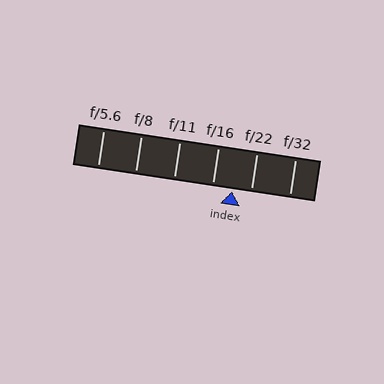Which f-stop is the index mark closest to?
The index mark is closest to f/22.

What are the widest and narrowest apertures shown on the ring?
The widest aperture shown is f/5.6 and the narrowest is f/32.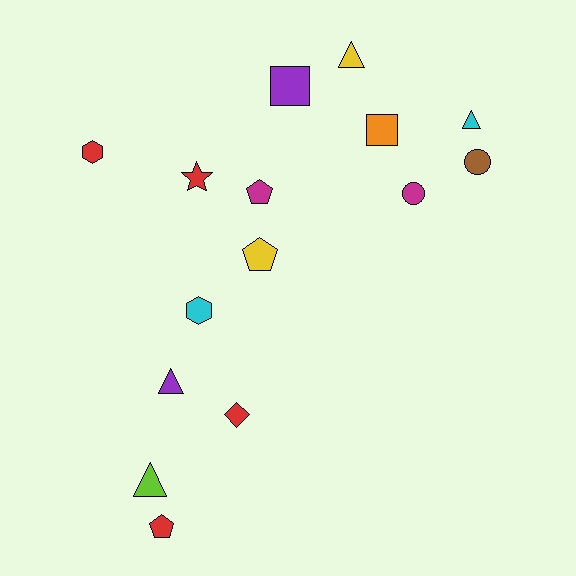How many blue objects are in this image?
There are no blue objects.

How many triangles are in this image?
There are 4 triangles.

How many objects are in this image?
There are 15 objects.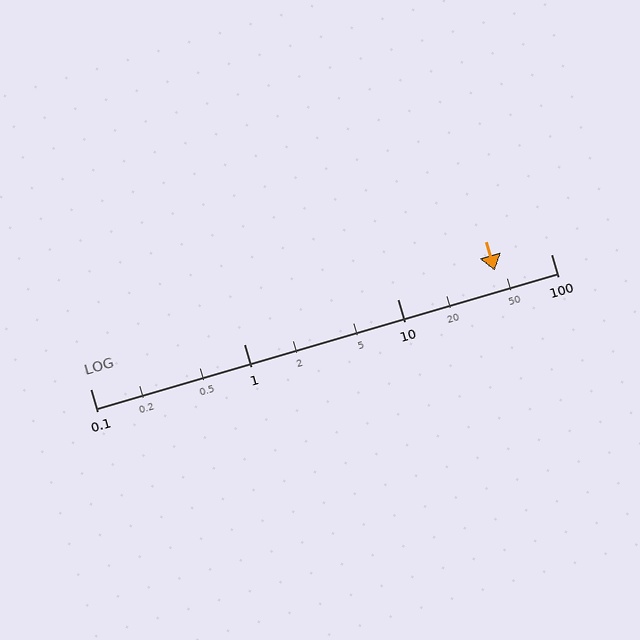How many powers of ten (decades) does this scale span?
The scale spans 3 decades, from 0.1 to 100.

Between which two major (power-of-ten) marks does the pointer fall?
The pointer is between 10 and 100.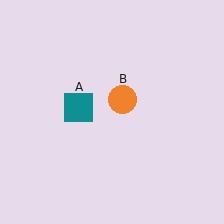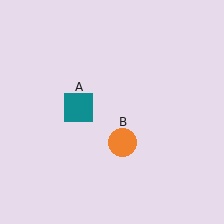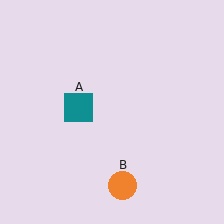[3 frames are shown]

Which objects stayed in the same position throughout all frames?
Teal square (object A) remained stationary.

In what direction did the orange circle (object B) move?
The orange circle (object B) moved down.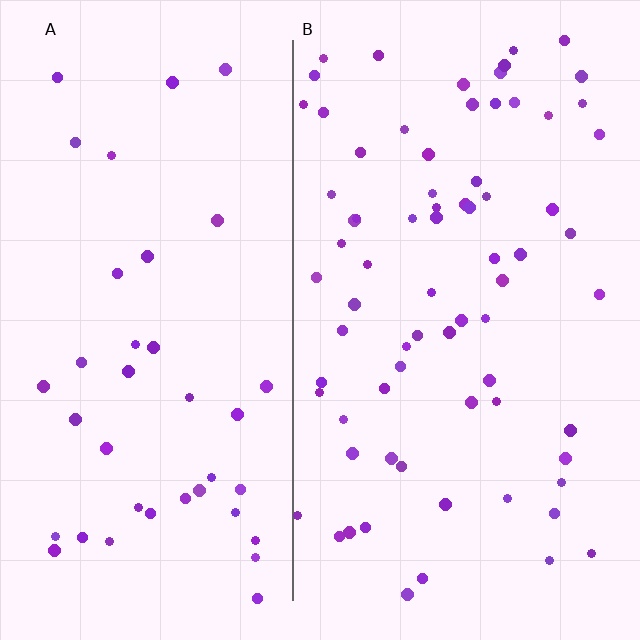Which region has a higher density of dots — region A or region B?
B (the right).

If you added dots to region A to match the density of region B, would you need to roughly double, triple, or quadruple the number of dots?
Approximately double.